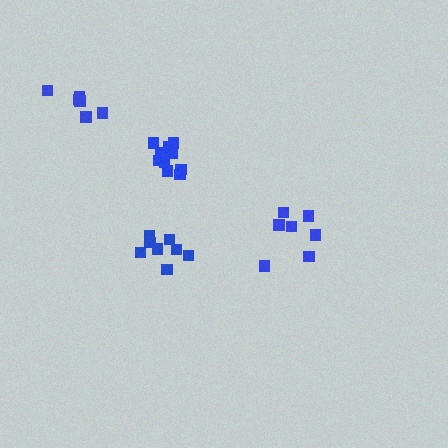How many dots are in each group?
Group 1: 8 dots, Group 2: 7 dots, Group 3: 11 dots, Group 4: 6 dots (32 total).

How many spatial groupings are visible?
There are 4 spatial groupings.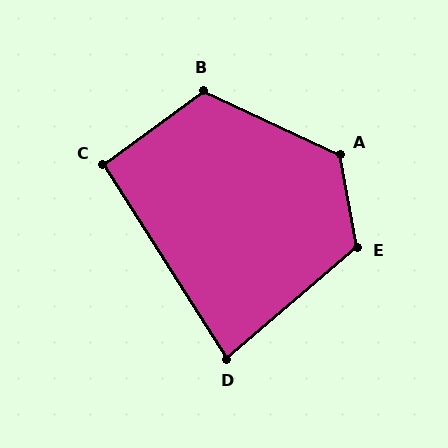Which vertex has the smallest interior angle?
D, at approximately 82 degrees.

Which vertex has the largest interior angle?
A, at approximately 126 degrees.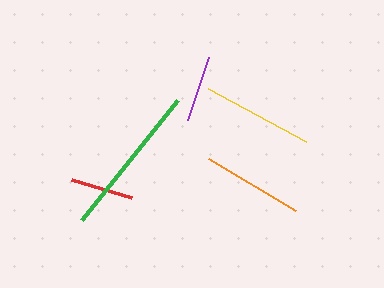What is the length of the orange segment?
The orange segment is approximately 101 pixels long.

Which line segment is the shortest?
The red line is the shortest at approximately 63 pixels.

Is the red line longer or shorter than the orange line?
The orange line is longer than the red line.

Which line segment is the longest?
The green line is the longest at approximately 153 pixels.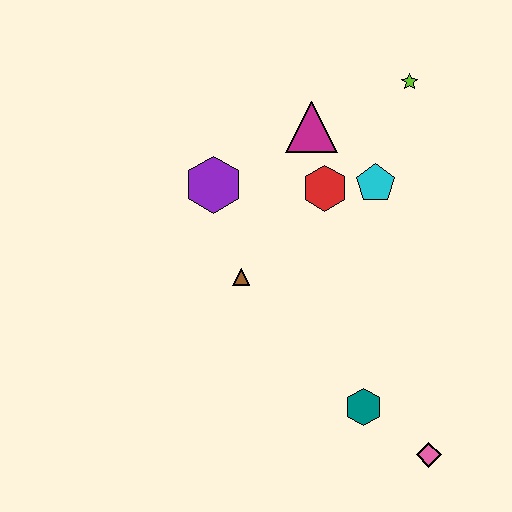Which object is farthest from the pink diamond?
The lime star is farthest from the pink diamond.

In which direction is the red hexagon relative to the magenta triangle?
The red hexagon is below the magenta triangle.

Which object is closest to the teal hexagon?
The pink diamond is closest to the teal hexagon.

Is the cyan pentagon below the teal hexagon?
No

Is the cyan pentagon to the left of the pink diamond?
Yes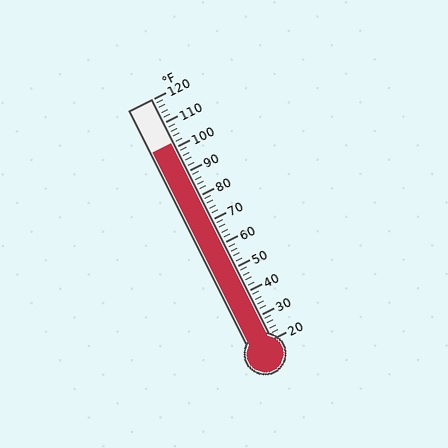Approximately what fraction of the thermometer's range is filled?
The thermometer is filled to approximately 80% of its range.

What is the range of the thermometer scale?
The thermometer scale ranges from 20°F to 120°F.